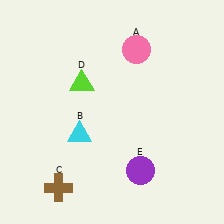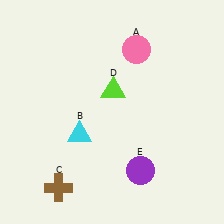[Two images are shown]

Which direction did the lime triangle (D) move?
The lime triangle (D) moved right.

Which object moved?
The lime triangle (D) moved right.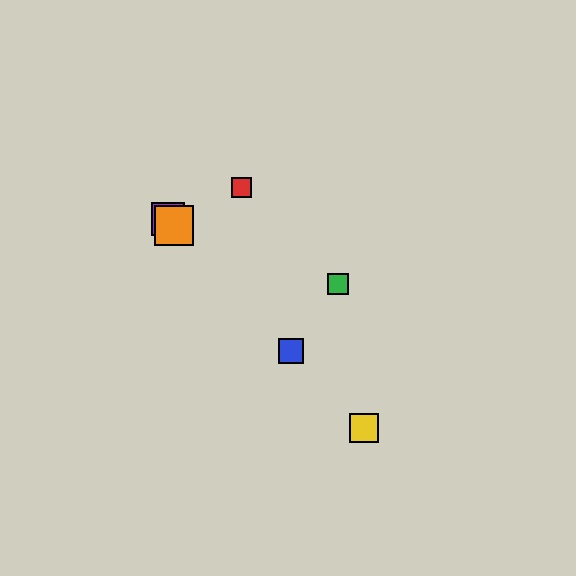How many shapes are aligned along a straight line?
4 shapes (the blue square, the yellow square, the purple square, the orange square) are aligned along a straight line.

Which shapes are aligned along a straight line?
The blue square, the yellow square, the purple square, the orange square are aligned along a straight line.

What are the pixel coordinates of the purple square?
The purple square is at (168, 219).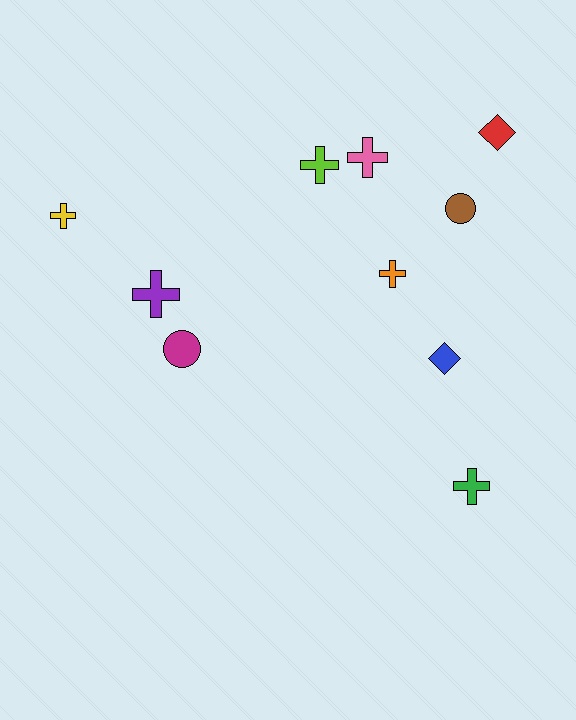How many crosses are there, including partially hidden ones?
There are 6 crosses.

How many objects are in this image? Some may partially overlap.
There are 10 objects.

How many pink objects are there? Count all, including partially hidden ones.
There is 1 pink object.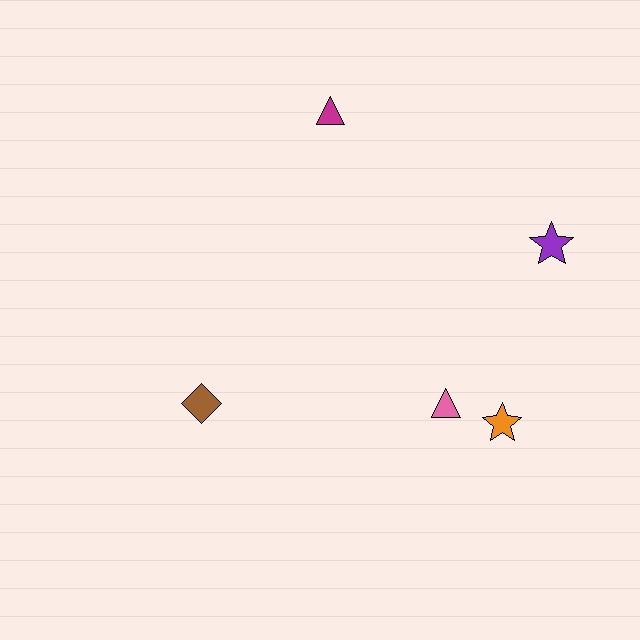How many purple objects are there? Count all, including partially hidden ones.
There is 1 purple object.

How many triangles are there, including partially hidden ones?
There are 2 triangles.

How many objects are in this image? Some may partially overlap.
There are 5 objects.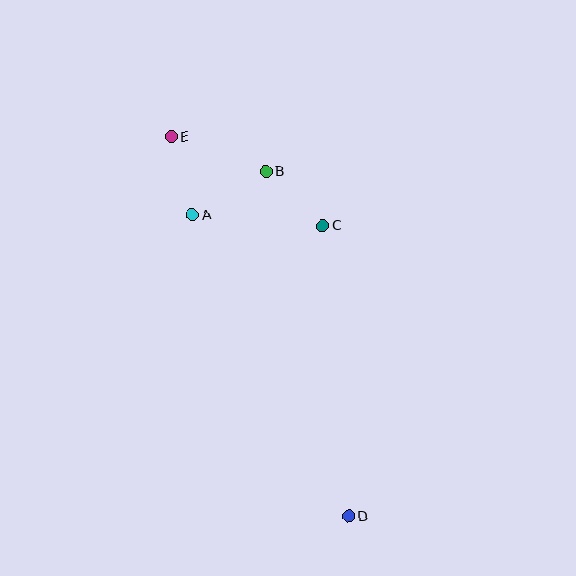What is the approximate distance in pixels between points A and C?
The distance between A and C is approximately 131 pixels.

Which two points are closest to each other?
Points B and C are closest to each other.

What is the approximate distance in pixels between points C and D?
The distance between C and D is approximately 292 pixels.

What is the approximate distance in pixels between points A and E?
The distance between A and E is approximately 81 pixels.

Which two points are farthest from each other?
Points D and E are farthest from each other.